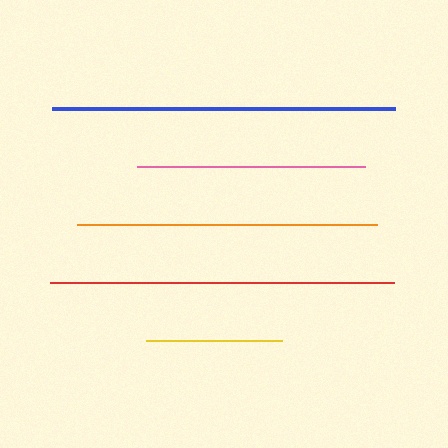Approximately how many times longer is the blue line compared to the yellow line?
The blue line is approximately 2.5 times the length of the yellow line.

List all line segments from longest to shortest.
From longest to shortest: red, blue, orange, pink, yellow.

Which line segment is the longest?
The red line is the longest at approximately 343 pixels.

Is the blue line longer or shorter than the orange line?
The blue line is longer than the orange line.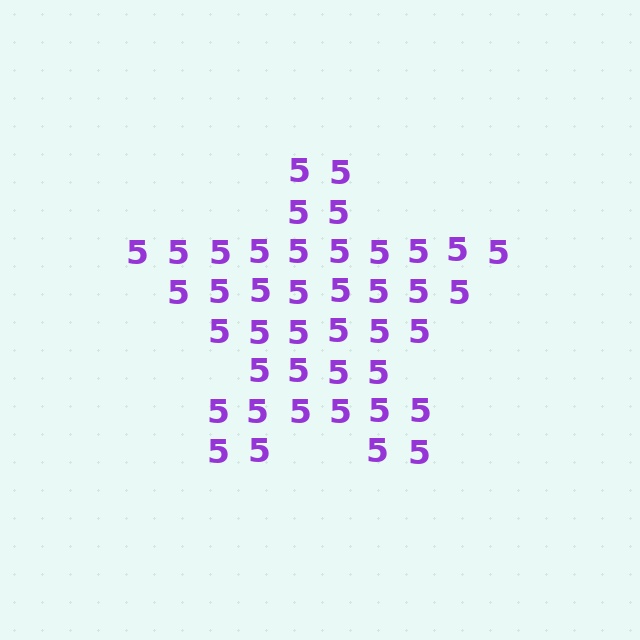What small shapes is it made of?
It is made of small digit 5's.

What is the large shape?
The large shape is a star.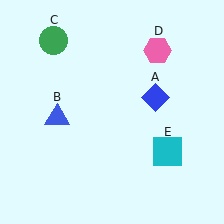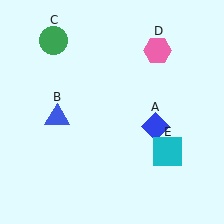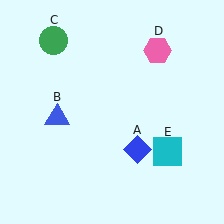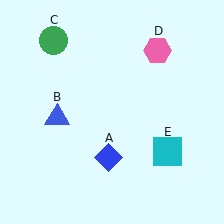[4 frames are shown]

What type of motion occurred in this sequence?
The blue diamond (object A) rotated clockwise around the center of the scene.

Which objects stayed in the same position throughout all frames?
Blue triangle (object B) and green circle (object C) and pink hexagon (object D) and cyan square (object E) remained stationary.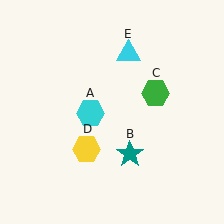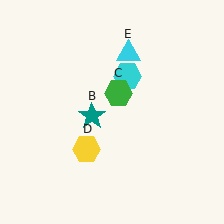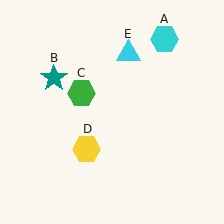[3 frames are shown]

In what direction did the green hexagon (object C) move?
The green hexagon (object C) moved left.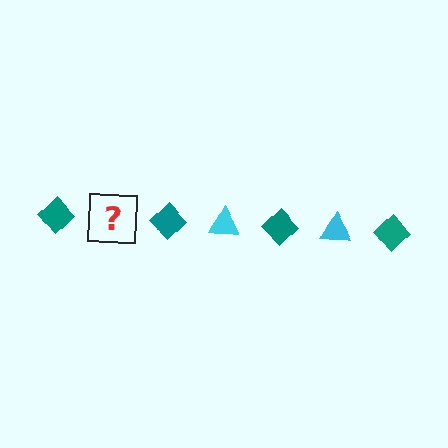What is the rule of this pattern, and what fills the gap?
The rule is that the pattern alternates between teal diamond and cyan triangle. The gap should be filled with a cyan triangle.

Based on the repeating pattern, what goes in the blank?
The blank should be a cyan triangle.